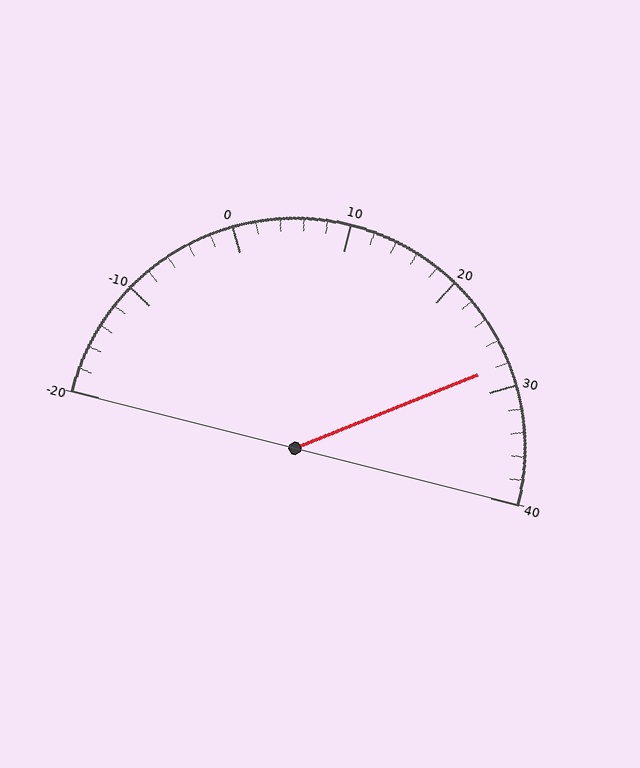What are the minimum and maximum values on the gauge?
The gauge ranges from -20 to 40.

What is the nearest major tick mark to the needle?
The nearest major tick mark is 30.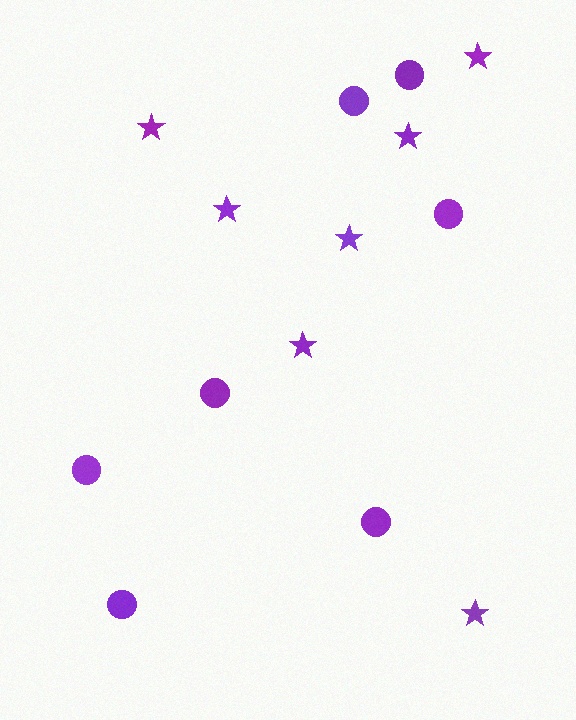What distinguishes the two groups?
There are 2 groups: one group of circles (7) and one group of stars (7).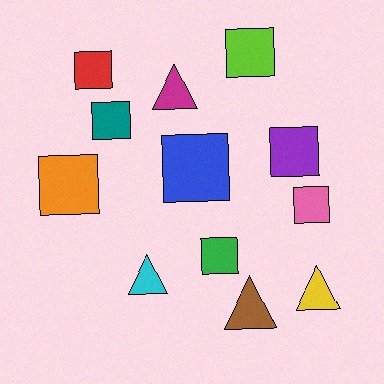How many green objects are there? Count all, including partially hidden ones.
There is 1 green object.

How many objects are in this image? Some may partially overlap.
There are 12 objects.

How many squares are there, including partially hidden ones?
There are 8 squares.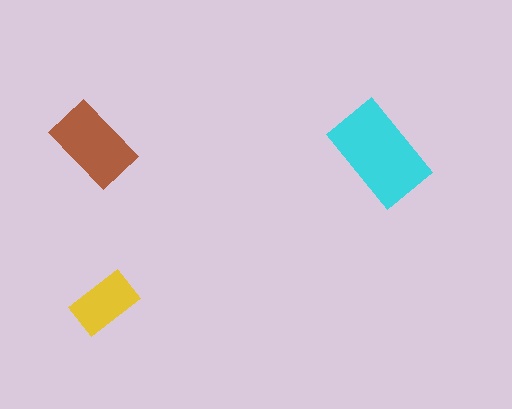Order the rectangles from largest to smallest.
the cyan one, the brown one, the yellow one.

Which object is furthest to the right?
The cyan rectangle is rightmost.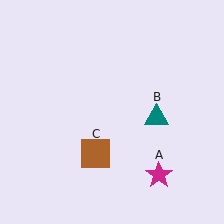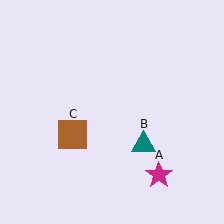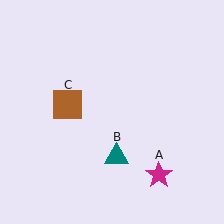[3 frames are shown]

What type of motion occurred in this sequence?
The teal triangle (object B), brown square (object C) rotated clockwise around the center of the scene.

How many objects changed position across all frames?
2 objects changed position: teal triangle (object B), brown square (object C).